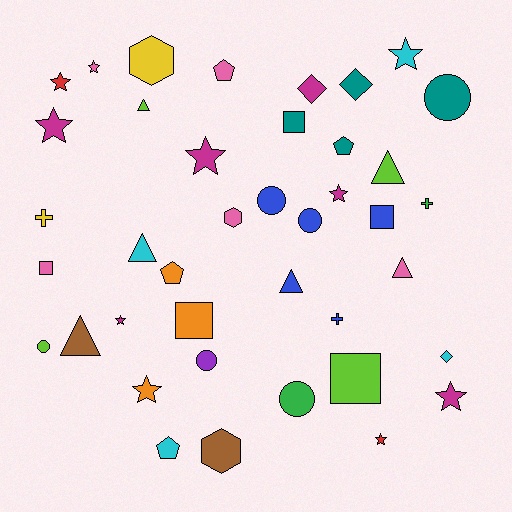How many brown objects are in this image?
There are 2 brown objects.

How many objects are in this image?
There are 40 objects.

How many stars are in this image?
There are 10 stars.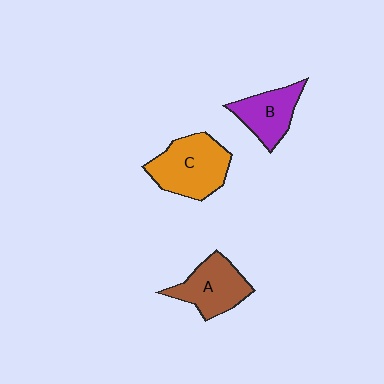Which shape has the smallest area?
Shape B (purple).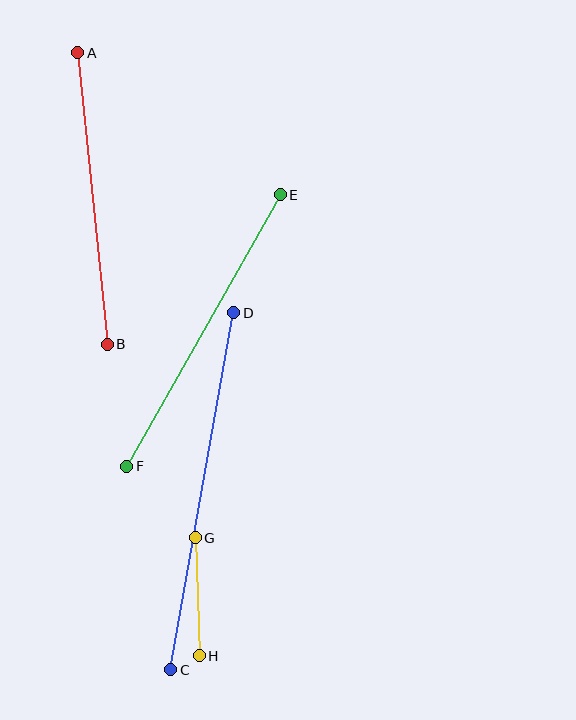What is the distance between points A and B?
The distance is approximately 293 pixels.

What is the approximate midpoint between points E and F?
The midpoint is at approximately (203, 331) pixels.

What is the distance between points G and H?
The distance is approximately 118 pixels.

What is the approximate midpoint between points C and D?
The midpoint is at approximately (202, 491) pixels.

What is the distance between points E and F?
The distance is approximately 312 pixels.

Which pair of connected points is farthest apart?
Points C and D are farthest apart.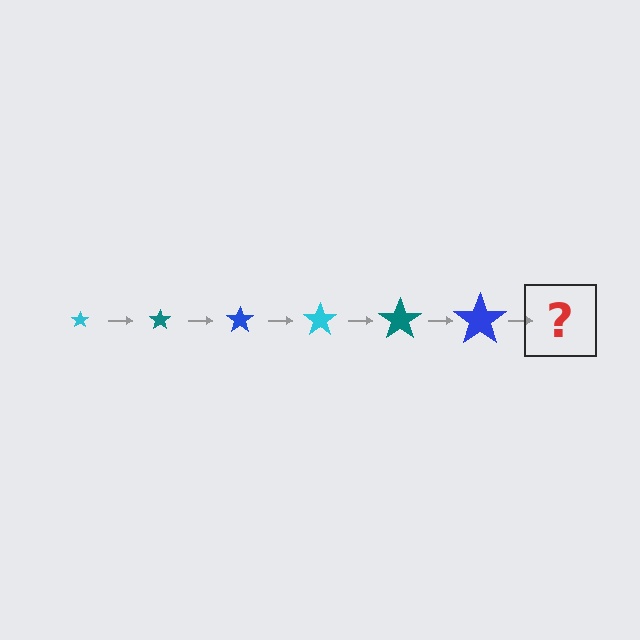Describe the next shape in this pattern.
It should be a cyan star, larger than the previous one.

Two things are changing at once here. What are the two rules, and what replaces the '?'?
The two rules are that the star grows larger each step and the color cycles through cyan, teal, and blue. The '?' should be a cyan star, larger than the previous one.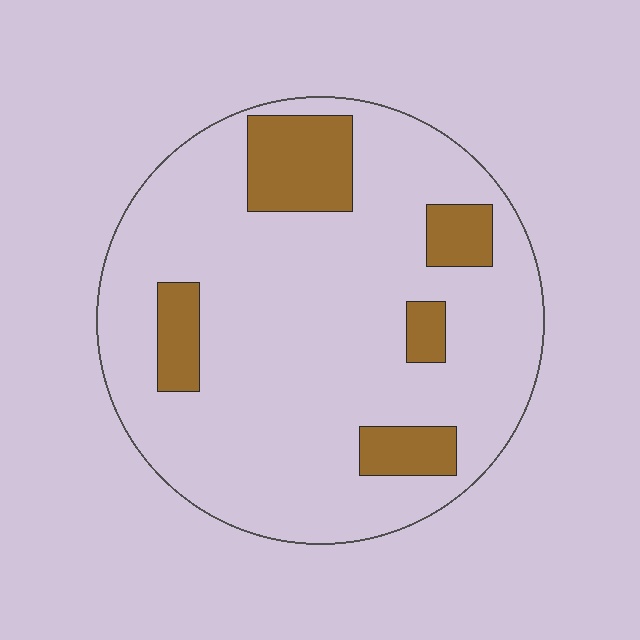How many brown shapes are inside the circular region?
5.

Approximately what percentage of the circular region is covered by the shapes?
Approximately 15%.